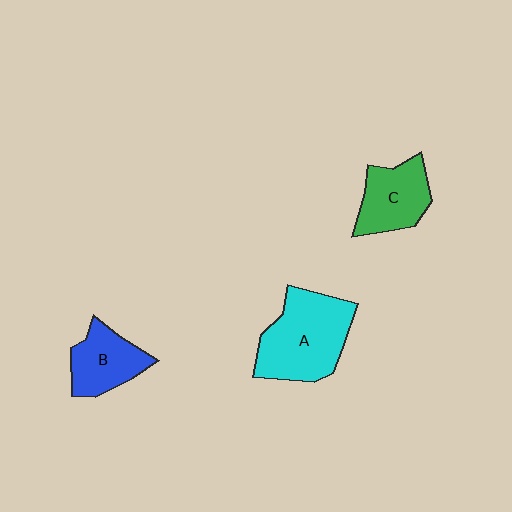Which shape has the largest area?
Shape A (cyan).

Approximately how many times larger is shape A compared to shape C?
Approximately 1.5 times.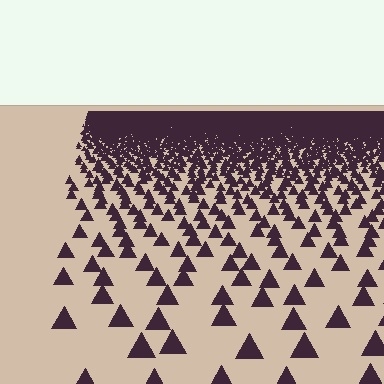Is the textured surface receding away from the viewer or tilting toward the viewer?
The surface is receding away from the viewer. Texture elements get smaller and denser toward the top.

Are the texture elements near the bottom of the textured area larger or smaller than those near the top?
Larger. Near the bottom, elements are closer to the viewer and appear at a bigger on-screen size.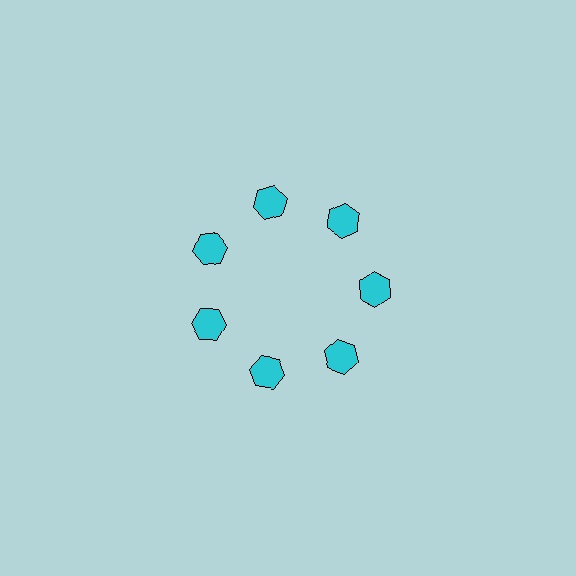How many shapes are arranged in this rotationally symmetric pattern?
There are 7 shapes, arranged in 7 groups of 1.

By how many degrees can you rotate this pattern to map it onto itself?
The pattern maps onto itself every 51 degrees of rotation.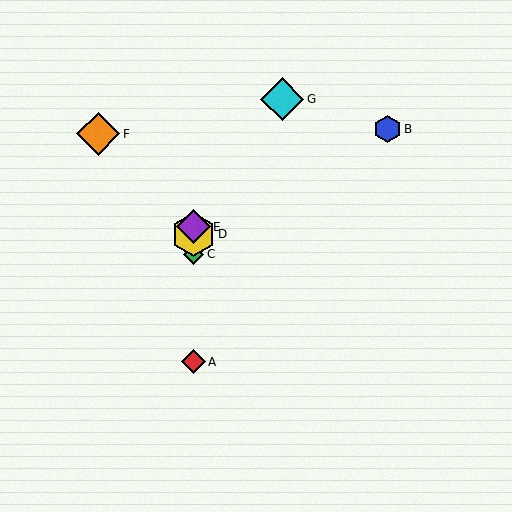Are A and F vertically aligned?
No, A is at x≈193 and F is at x≈98.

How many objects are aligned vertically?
4 objects (A, C, D, E) are aligned vertically.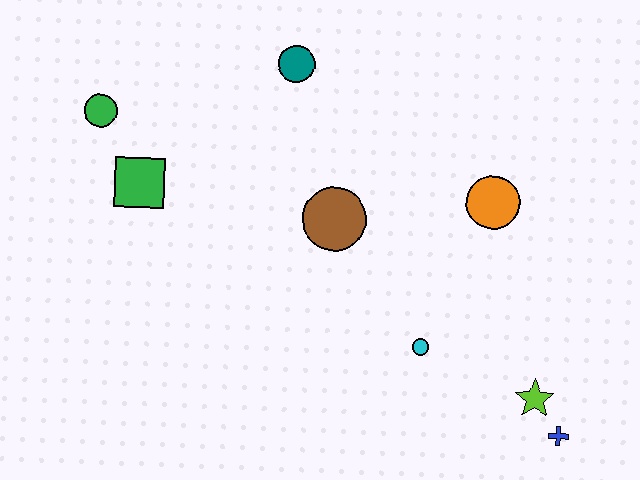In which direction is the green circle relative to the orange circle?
The green circle is to the left of the orange circle.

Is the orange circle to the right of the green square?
Yes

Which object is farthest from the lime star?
The green circle is farthest from the lime star.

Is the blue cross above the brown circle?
No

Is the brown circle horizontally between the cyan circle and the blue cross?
No